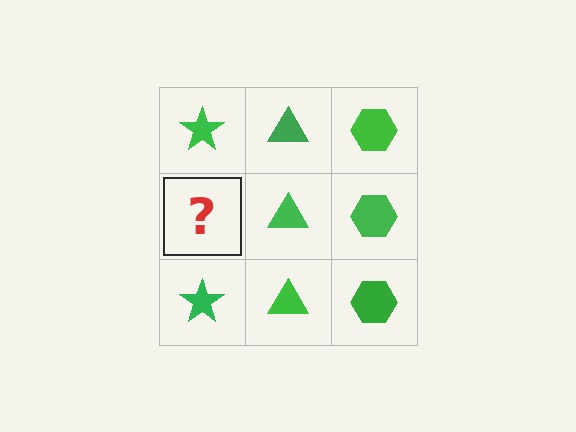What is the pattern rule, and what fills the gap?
The rule is that each column has a consistent shape. The gap should be filled with a green star.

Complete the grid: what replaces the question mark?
The question mark should be replaced with a green star.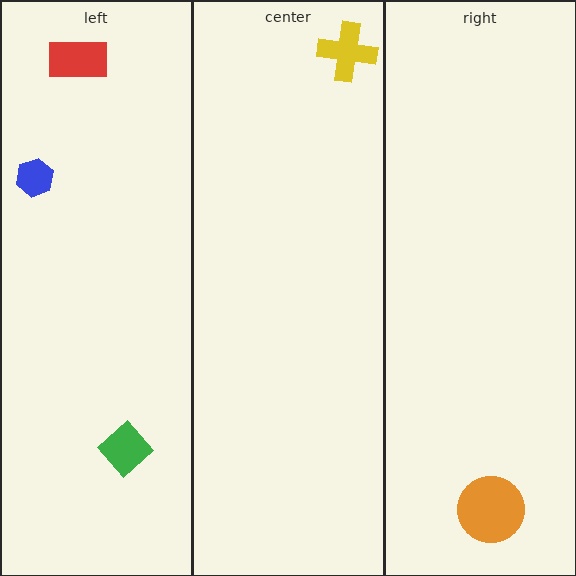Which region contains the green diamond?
The left region.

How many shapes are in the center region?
1.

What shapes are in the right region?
The orange circle.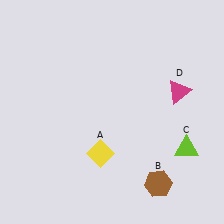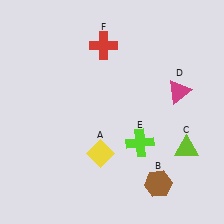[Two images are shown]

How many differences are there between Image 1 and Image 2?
There are 2 differences between the two images.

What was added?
A lime cross (E), a red cross (F) were added in Image 2.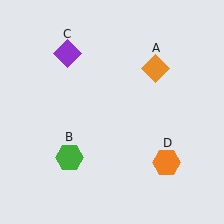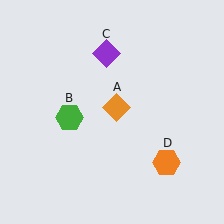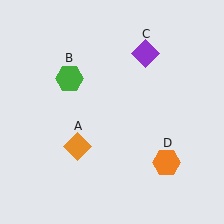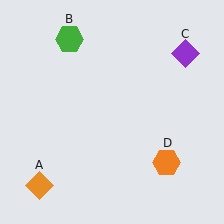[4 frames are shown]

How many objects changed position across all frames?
3 objects changed position: orange diamond (object A), green hexagon (object B), purple diamond (object C).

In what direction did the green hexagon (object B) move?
The green hexagon (object B) moved up.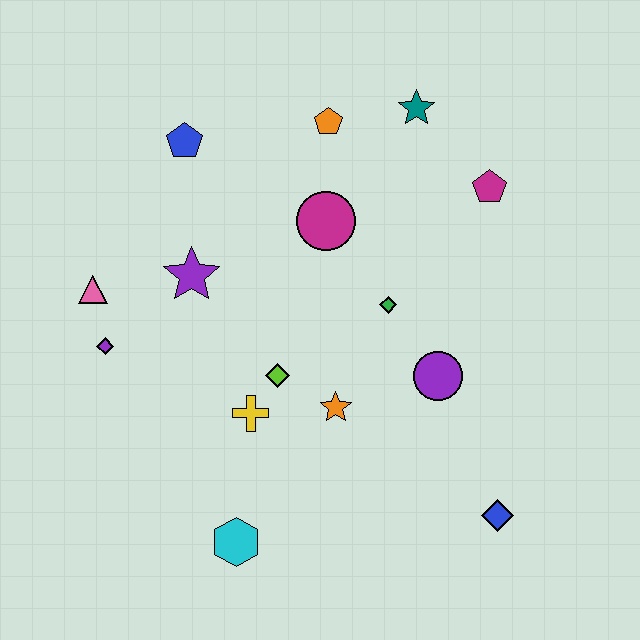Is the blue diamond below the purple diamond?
Yes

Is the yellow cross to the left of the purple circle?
Yes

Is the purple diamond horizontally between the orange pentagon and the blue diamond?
No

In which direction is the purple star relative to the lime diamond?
The purple star is above the lime diamond.